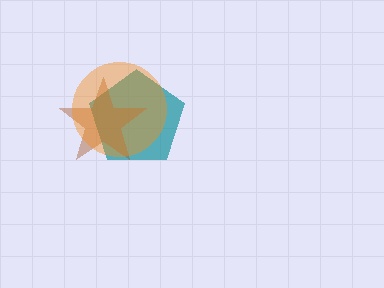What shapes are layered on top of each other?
The layered shapes are: a teal pentagon, a brown star, an orange circle.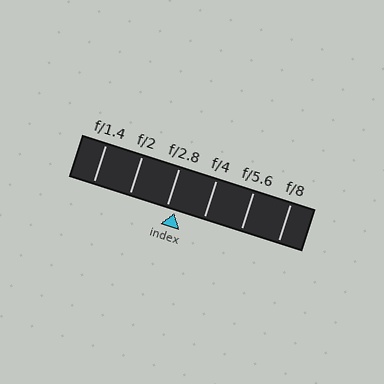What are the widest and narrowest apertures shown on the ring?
The widest aperture shown is f/1.4 and the narrowest is f/8.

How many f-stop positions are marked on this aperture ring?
There are 6 f-stop positions marked.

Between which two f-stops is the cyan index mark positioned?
The index mark is between f/2.8 and f/4.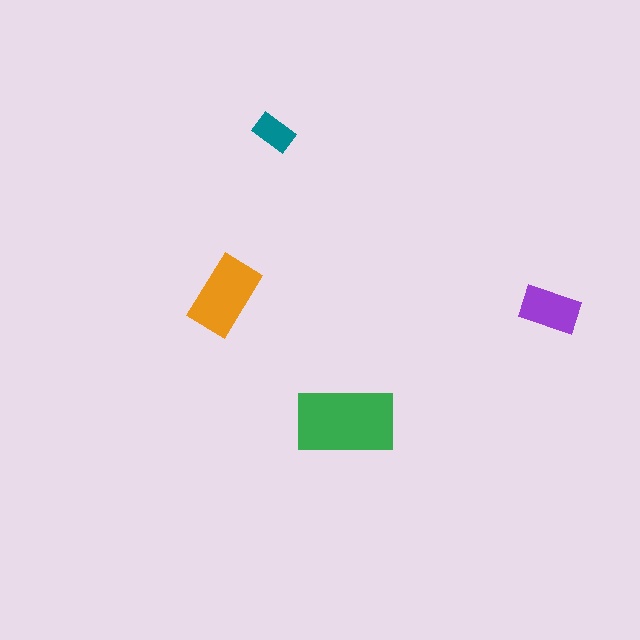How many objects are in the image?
There are 4 objects in the image.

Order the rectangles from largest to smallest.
the green one, the orange one, the purple one, the teal one.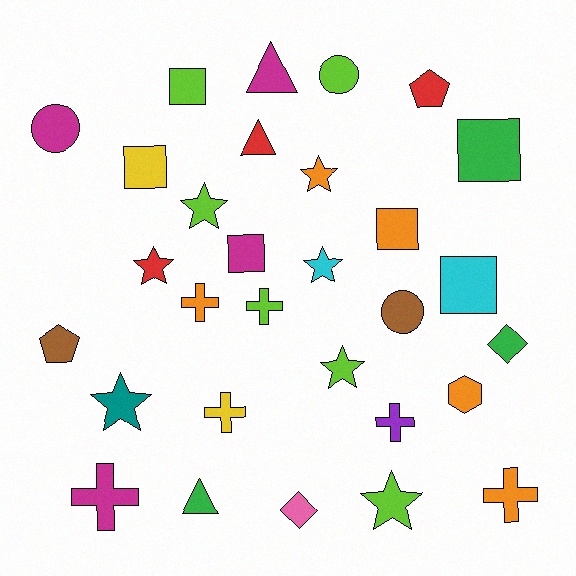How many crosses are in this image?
There are 6 crosses.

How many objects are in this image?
There are 30 objects.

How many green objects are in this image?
There are 3 green objects.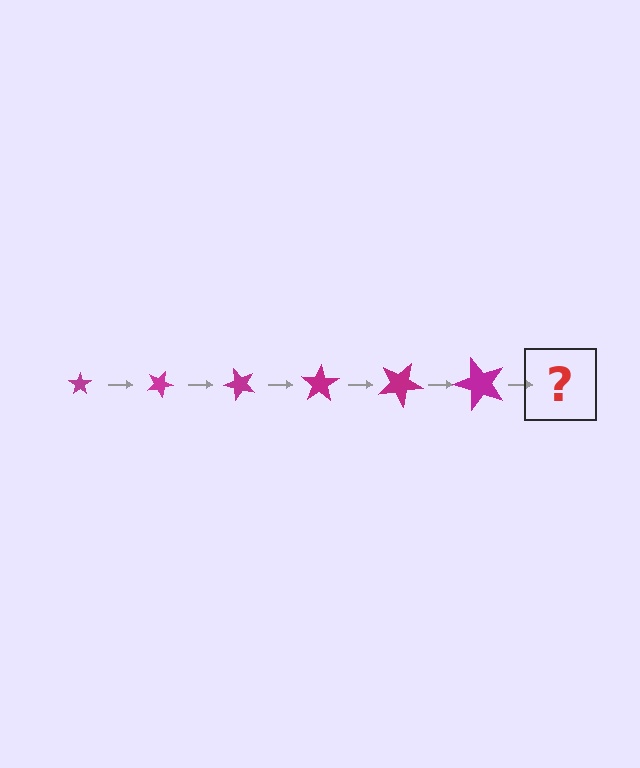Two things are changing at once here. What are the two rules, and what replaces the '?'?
The two rules are that the star grows larger each step and it rotates 25 degrees each step. The '?' should be a star, larger than the previous one and rotated 150 degrees from the start.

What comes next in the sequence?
The next element should be a star, larger than the previous one and rotated 150 degrees from the start.